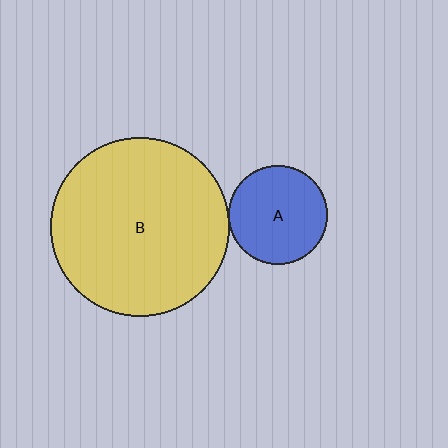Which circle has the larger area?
Circle B (yellow).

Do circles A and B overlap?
Yes.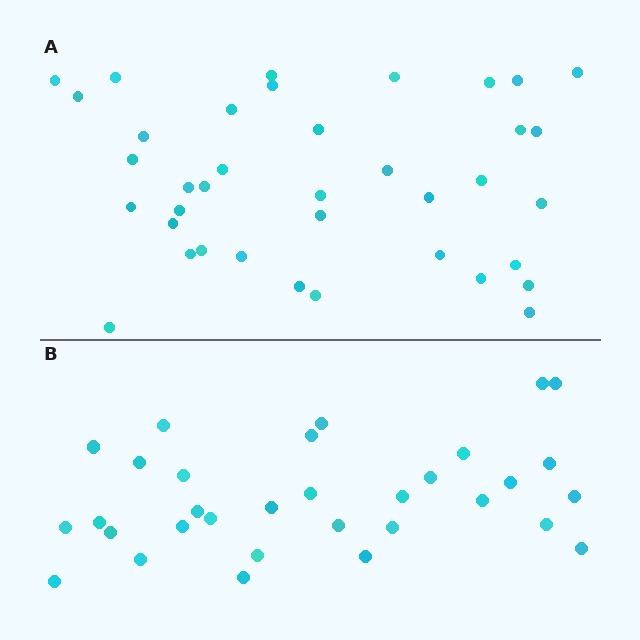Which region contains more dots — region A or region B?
Region A (the top region) has more dots.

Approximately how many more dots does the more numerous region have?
Region A has about 6 more dots than region B.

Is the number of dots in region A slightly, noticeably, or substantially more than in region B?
Region A has only slightly more — the two regions are fairly close. The ratio is roughly 1.2 to 1.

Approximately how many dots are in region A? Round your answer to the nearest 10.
About 40 dots. (The exact count is 38, which rounds to 40.)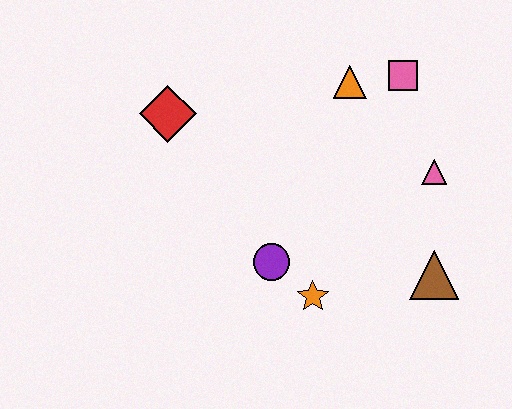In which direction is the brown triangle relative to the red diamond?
The brown triangle is to the right of the red diamond.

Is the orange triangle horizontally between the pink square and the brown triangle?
No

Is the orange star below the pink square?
Yes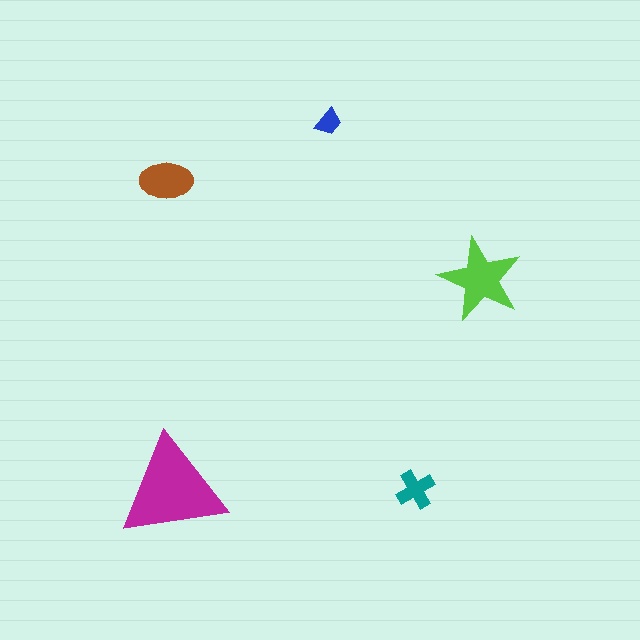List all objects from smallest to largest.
The blue trapezoid, the teal cross, the brown ellipse, the lime star, the magenta triangle.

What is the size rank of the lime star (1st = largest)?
2nd.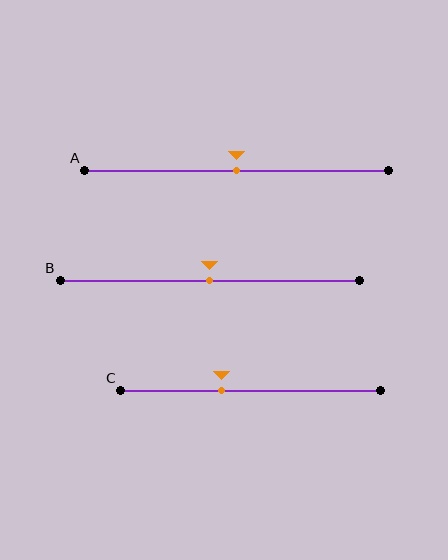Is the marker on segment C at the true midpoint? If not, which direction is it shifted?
No, the marker on segment C is shifted to the left by about 11% of the segment length.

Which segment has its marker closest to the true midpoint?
Segment A has its marker closest to the true midpoint.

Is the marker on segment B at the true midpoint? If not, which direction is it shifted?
Yes, the marker on segment B is at the true midpoint.